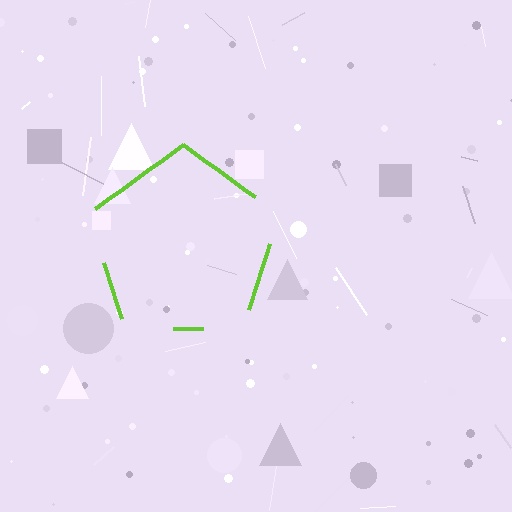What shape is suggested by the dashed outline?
The dashed outline suggests a pentagon.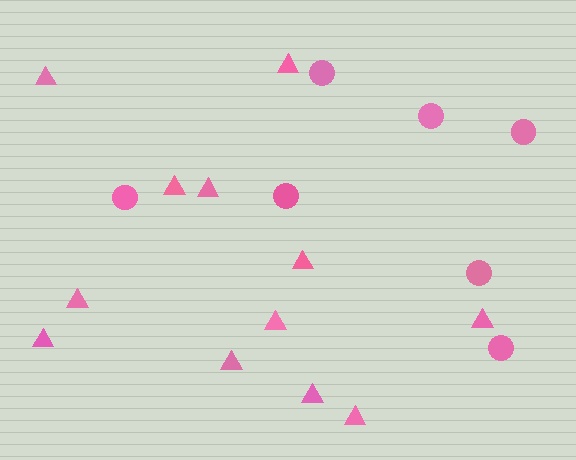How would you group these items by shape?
There are 2 groups: one group of triangles (12) and one group of circles (7).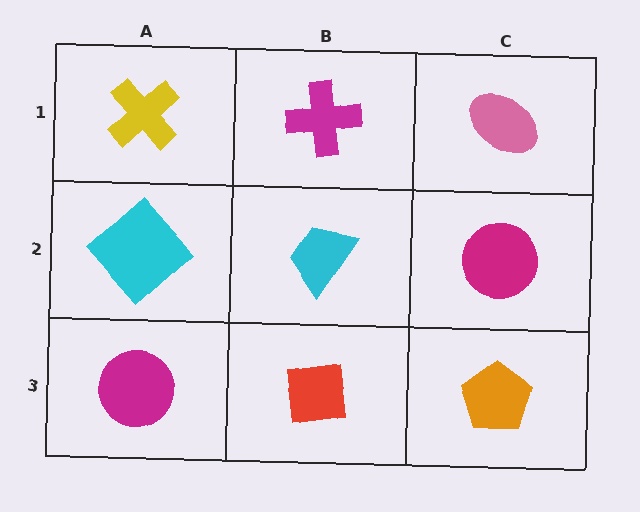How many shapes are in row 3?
3 shapes.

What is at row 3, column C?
An orange pentagon.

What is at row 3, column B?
A red square.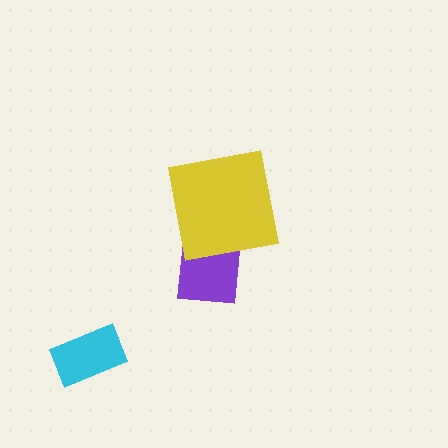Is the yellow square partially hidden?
No, no other shape covers it.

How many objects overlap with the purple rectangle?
1 object overlaps with the purple rectangle.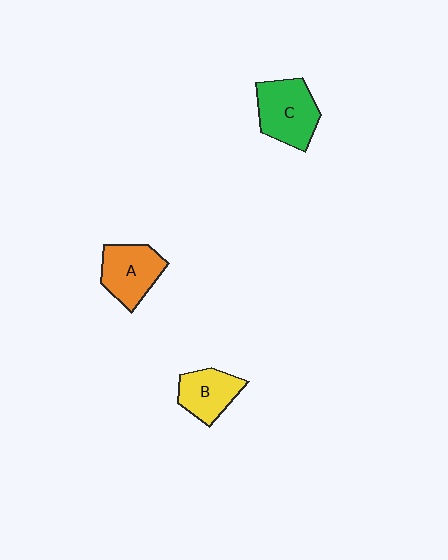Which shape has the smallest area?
Shape B (yellow).